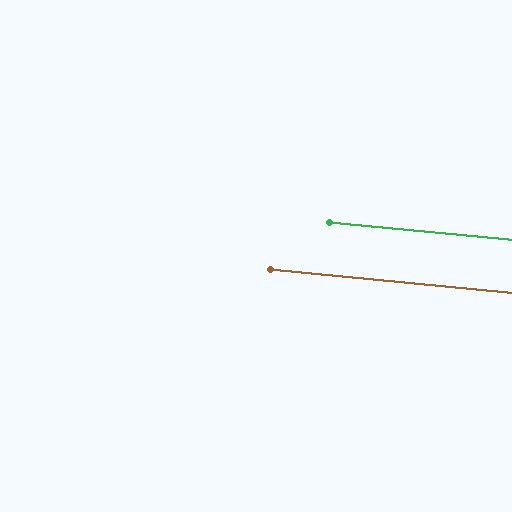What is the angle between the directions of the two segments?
Approximately 0 degrees.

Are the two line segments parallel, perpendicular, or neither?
Parallel — their directions differ by only 0.2°.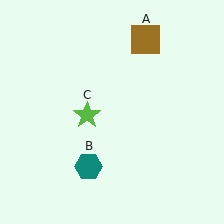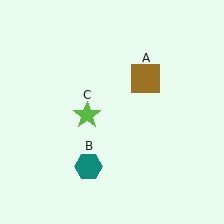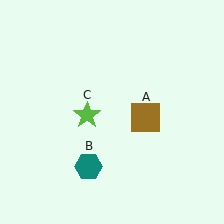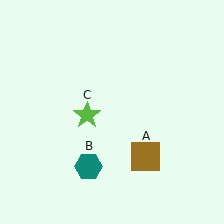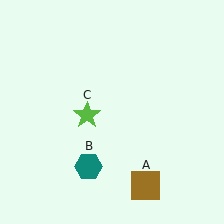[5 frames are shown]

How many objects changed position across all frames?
1 object changed position: brown square (object A).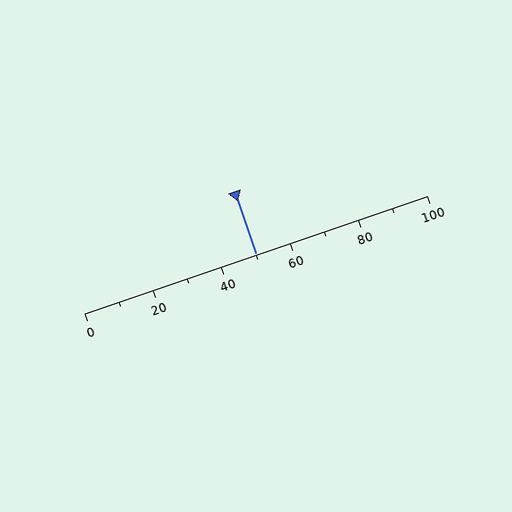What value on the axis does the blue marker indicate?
The marker indicates approximately 50.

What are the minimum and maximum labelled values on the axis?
The axis runs from 0 to 100.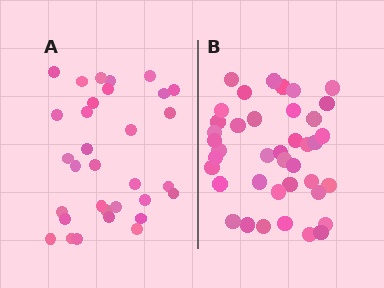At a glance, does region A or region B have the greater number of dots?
Region B (the right region) has more dots.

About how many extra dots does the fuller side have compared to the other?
Region B has roughly 8 or so more dots than region A.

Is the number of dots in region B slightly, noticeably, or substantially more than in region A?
Region B has noticeably more, but not dramatically so. The ratio is roughly 1.2 to 1.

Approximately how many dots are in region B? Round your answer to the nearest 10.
About 40 dots.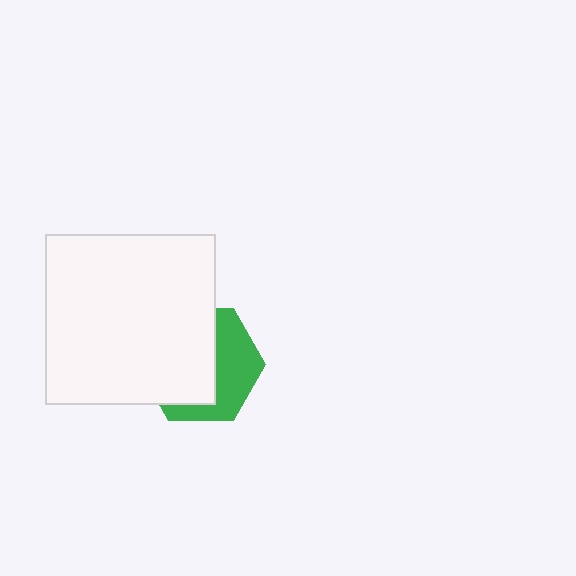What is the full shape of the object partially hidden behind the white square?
The partially hidden object is a green hexagon.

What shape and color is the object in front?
The object in front is a white square.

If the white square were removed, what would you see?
You would see the complete green hexagon.